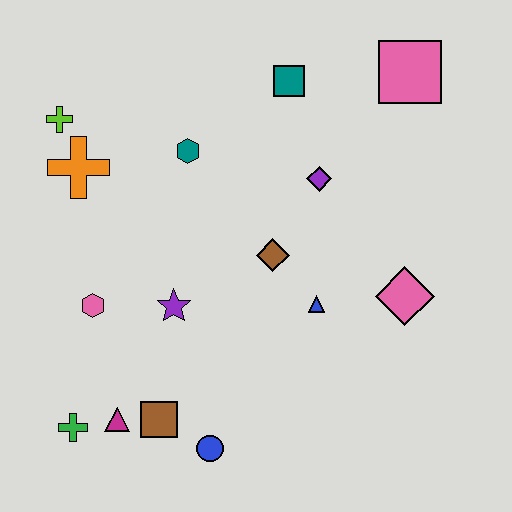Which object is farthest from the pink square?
The green cross is farthest from the pink square.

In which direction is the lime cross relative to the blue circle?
The lime cross is above the blue circle.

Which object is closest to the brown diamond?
The blue triangle is closest to the brown diamond.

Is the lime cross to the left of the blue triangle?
Yes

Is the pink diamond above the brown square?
Yes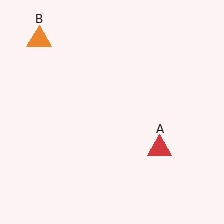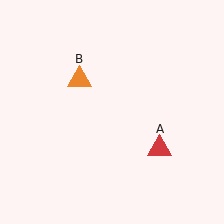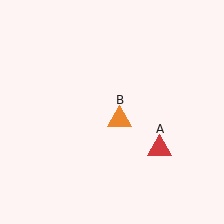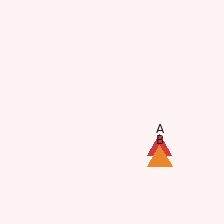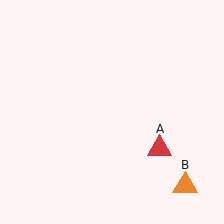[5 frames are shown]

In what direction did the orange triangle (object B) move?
The orange triangle (object B) moved down and to the right.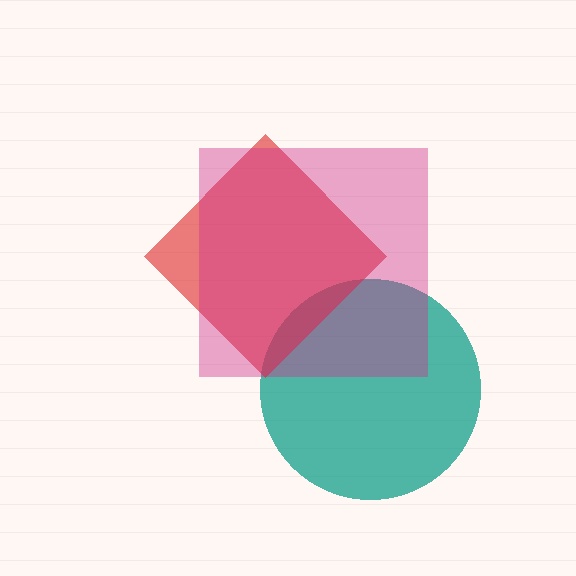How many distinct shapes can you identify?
There are 3 distinct shapes: a teal circle, a red diamond, a magenta square.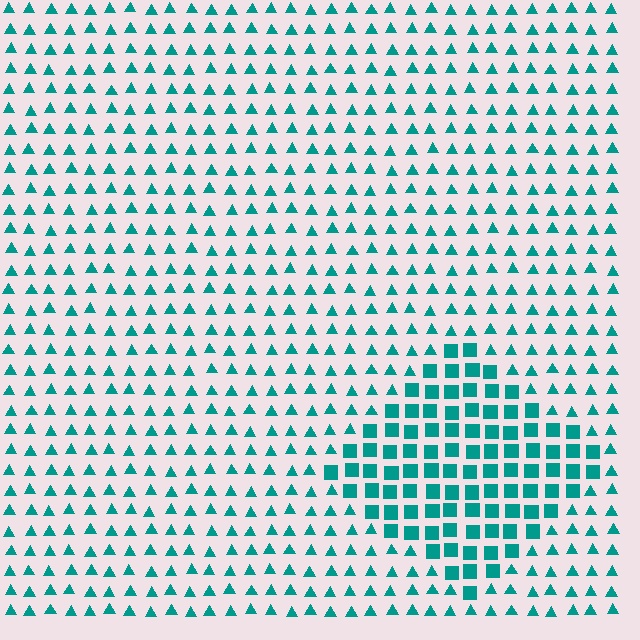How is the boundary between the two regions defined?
The boundary is defined by a change in element shape: squares inside vs. triangles outside. All elements share the same color and spacing.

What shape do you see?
I see a diamond.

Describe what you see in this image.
The image is filled with small teal elements arranged in a uniform grid. A diamond-shaped region contains squares, while the surrounding area contains triangles. The boundary is defined purely by the change in element shape.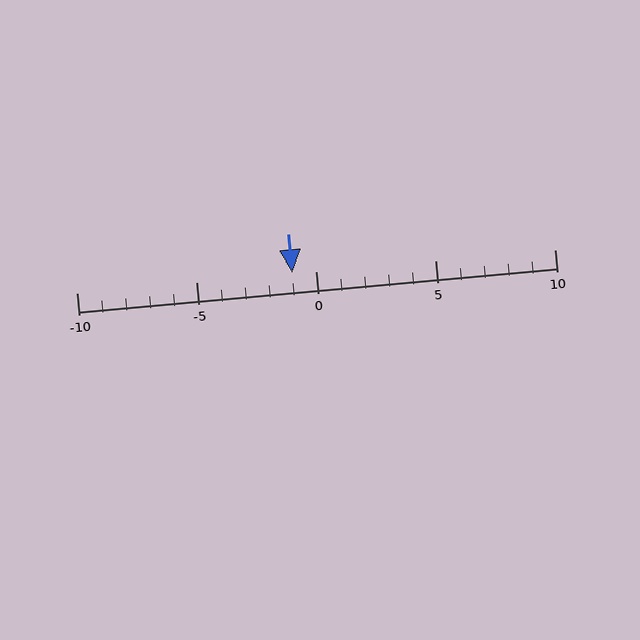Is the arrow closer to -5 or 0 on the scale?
The arrow is closer to 0.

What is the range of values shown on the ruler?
The ruler shows values from -10 to 10.